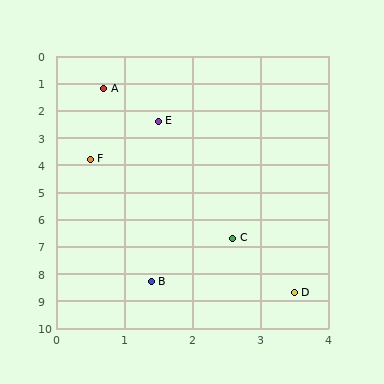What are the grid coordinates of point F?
Point F is at approximately (0.5, 3.8).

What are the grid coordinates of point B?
Point B is at approximately (1.4, 8.3).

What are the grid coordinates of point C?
Point C is at approximately (2.6, 6.7).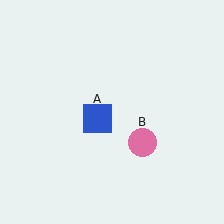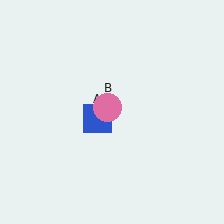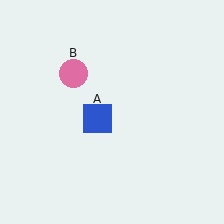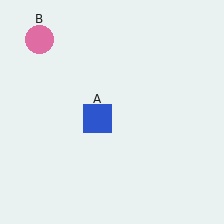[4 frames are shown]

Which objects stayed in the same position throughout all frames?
Blue square (object A) remained stationary.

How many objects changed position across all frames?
1 object changed position: pink circle (object B).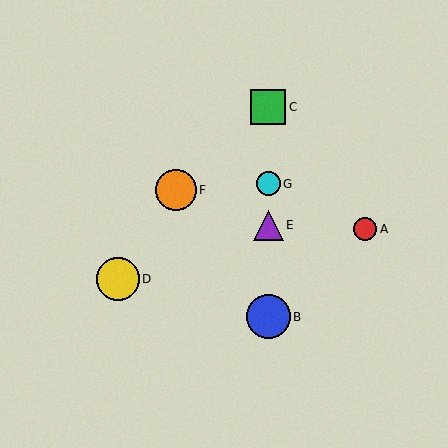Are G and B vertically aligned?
Yes, both are at x≈268.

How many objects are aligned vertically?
4 objects (B, C, E, G) are aligned vertically.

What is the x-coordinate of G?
Object G is at x≈268.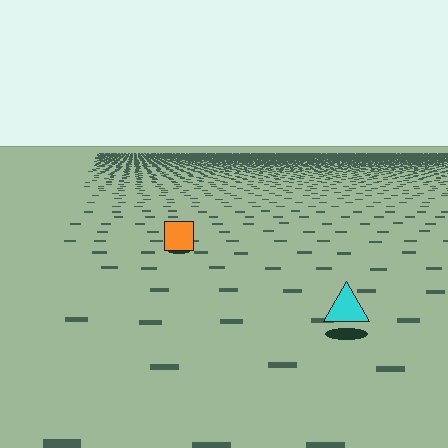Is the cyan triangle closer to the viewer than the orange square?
Yes. The cyan triangle is closer — you can tell from the texture gradient: the ground texture is coarser near it.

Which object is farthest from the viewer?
The orange square is farthest from the viewer. It appears smaller and the ground texture around it is denser.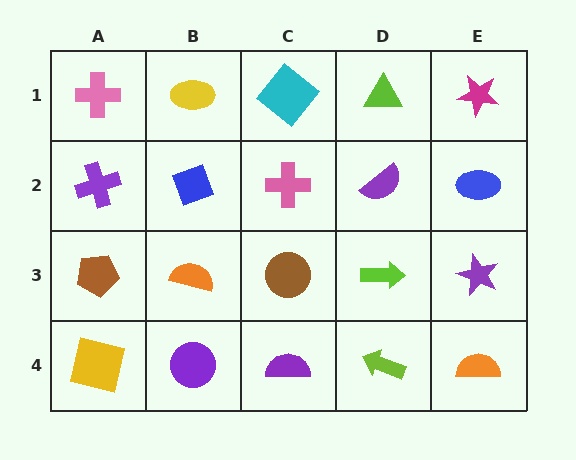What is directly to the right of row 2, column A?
A blue diamond.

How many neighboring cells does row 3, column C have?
4.